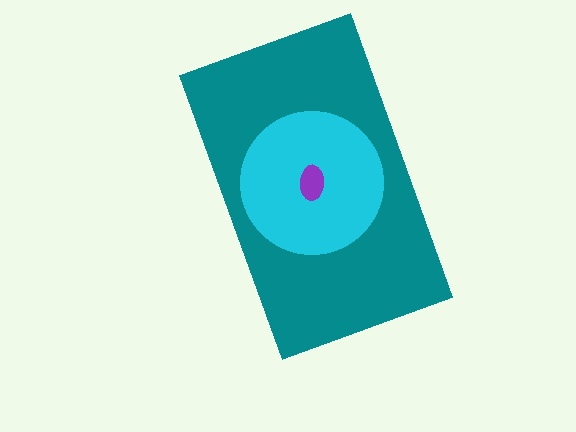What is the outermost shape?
The teal rectangle.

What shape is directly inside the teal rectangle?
The cyan circle.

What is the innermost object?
The purple ellipse.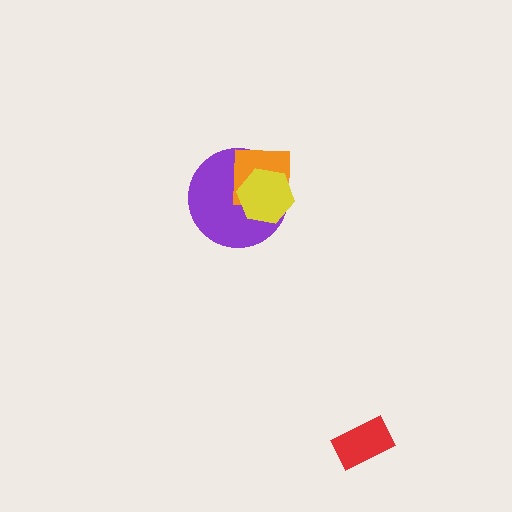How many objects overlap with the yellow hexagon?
2 objects overlap with the yellow hexagon.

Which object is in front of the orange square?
The yellow hexagon is in front of the orange square.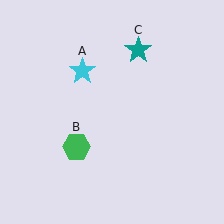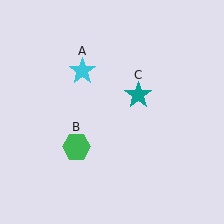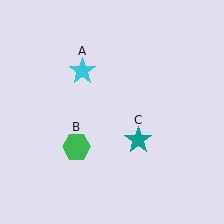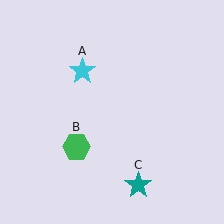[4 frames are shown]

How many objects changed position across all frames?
1 object changed position: teal star (object C).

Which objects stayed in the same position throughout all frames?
Cyan star (object A) and green hexagon (object B) remained stationary.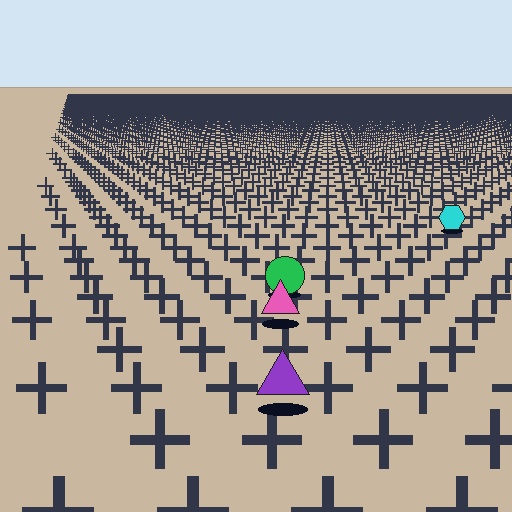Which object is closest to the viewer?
The purple triangle is closest. The texture marks near it are larger and more spread out.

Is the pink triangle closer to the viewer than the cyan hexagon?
Yes. The pink triangle is closer — you can tell from the texture gradient: the ground texture is coarser near it.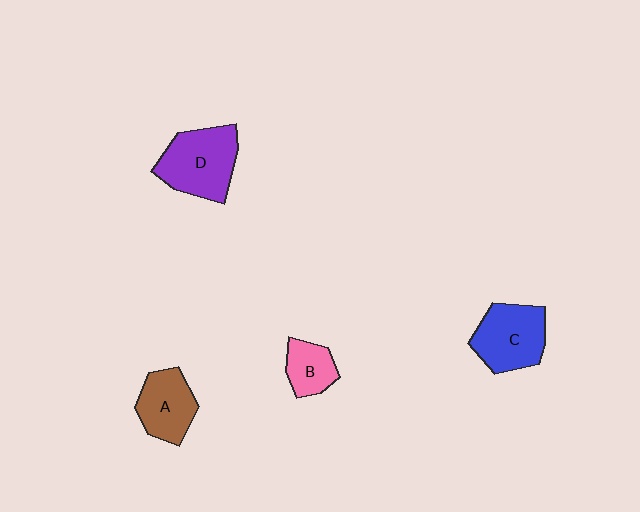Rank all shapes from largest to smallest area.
From largest to smallest: D (purple), C (blue), A (brown), B (pink).